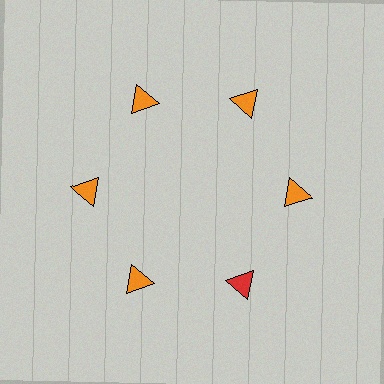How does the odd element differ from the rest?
It has a different color: red instead of orange.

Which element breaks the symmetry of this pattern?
The red triangle at roughly the 5 o'clock position breaks the symmetry. All other shapes are orange triangles.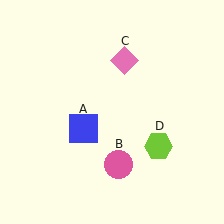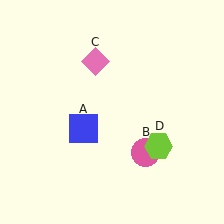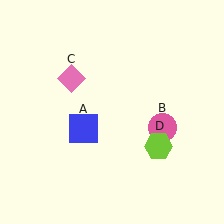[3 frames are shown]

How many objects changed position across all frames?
2 objects changed position: pink circle (object B), pink diamond (object C).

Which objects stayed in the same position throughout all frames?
Blue square (object A) and lime hexagon (object D) remained stationary.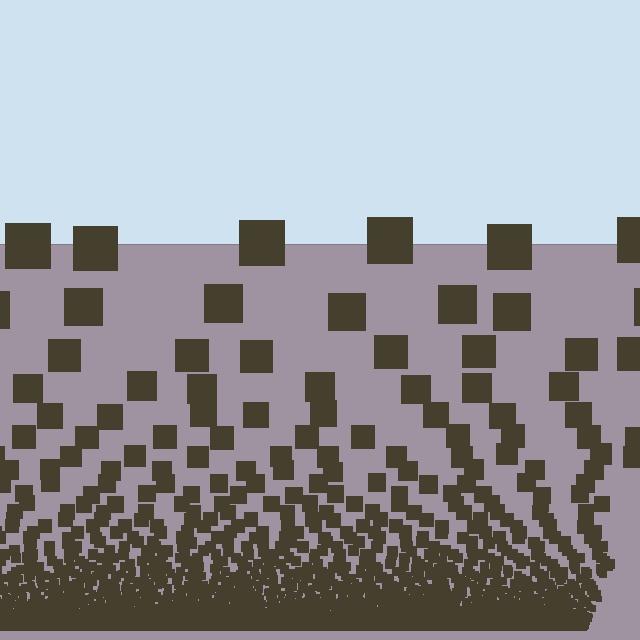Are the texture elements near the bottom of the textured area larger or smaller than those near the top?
Smaller. The gradient is inverted — elements near the bottom are smaller and denser.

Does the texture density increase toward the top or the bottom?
Density increases toward the bottom.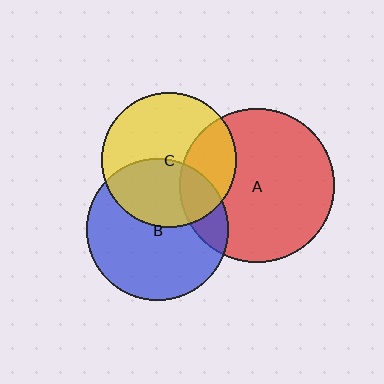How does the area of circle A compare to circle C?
Approximately 1.3 times.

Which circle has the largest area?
Circle A (red).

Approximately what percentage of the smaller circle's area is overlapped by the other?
Approximately 30%.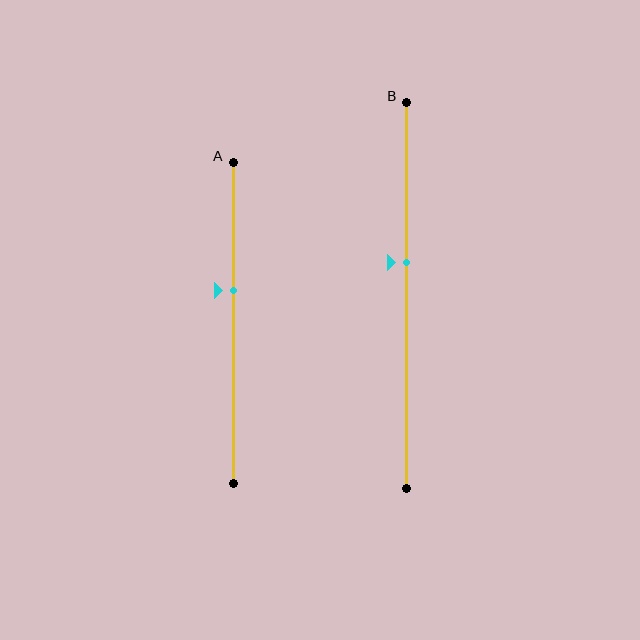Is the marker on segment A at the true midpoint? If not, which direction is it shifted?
No, the marker on segment A is shifted upward by about 10% of the segment length.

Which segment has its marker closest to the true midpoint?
Segment B has its marker closest to the true midpoint.